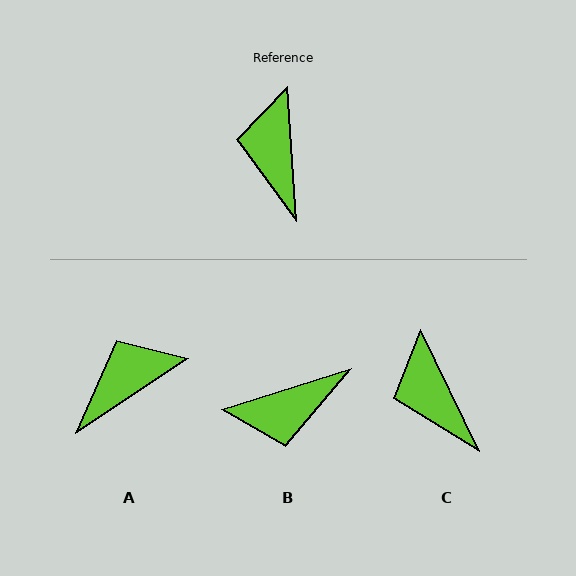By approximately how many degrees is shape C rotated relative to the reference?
Approximately 22 degrees counter-clockwise.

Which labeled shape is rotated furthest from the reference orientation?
B, about 104 degrees away.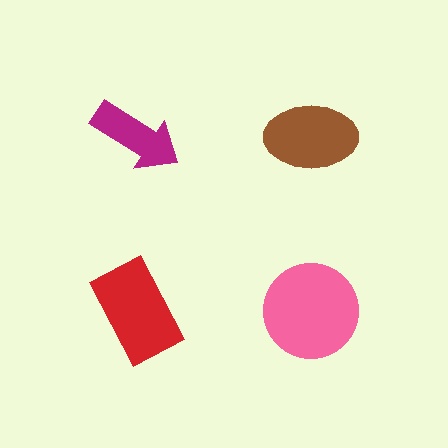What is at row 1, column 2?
A brown ellipse.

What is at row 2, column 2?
A pink circle.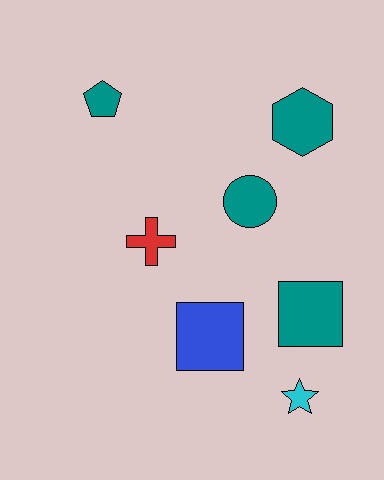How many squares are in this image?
There are 2 squares.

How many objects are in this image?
There are 7 objects.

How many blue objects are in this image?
There is 1 blue object.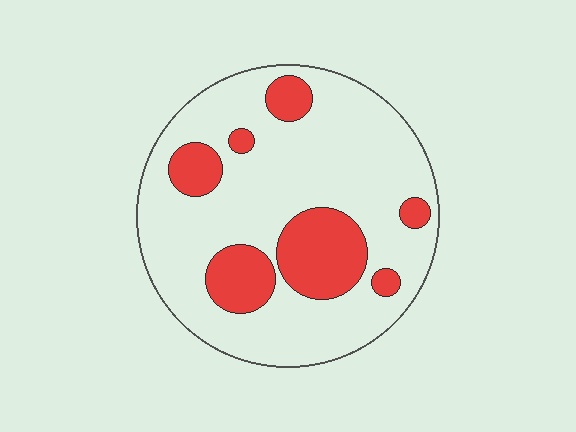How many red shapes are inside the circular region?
7.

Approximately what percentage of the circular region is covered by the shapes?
Approximately 25%.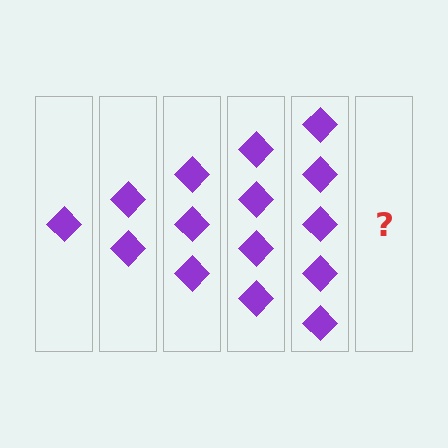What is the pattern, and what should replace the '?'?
The pattern is that each step adds one more diamond. The '?' should be 6 diamonds.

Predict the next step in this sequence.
The next step is 6 diamonds.